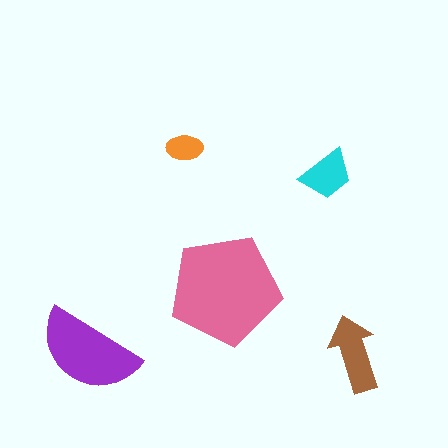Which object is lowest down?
The purple semicircle is bottommost.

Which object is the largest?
The pink pentagon.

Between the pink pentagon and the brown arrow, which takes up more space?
The pink pentagon.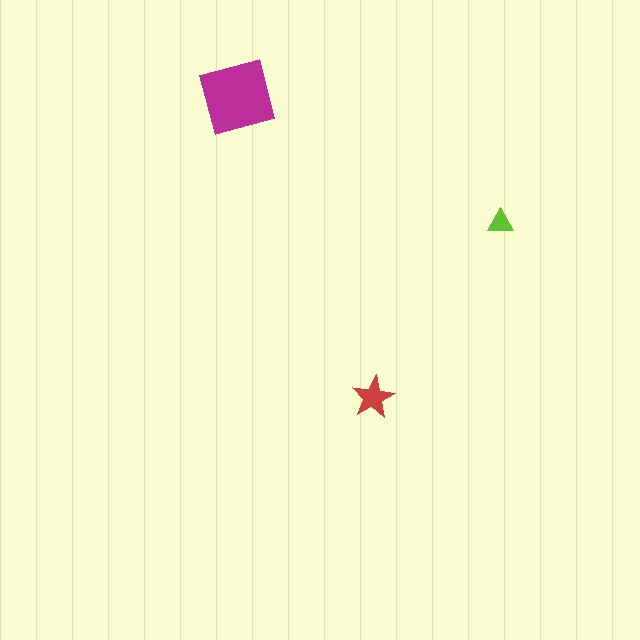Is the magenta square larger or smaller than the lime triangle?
Larger.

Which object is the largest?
The magenta square.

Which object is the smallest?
The lime triangle.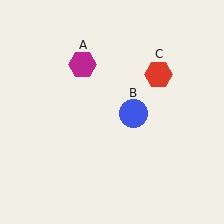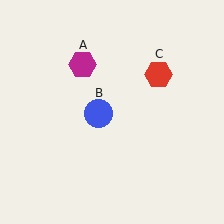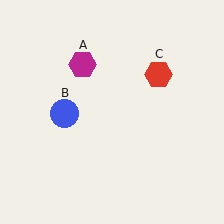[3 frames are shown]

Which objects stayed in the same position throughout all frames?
Magenta hexagon (object A) and red hexagon (object C) remained stationary.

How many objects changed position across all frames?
1 object changed position: blue circle (object B).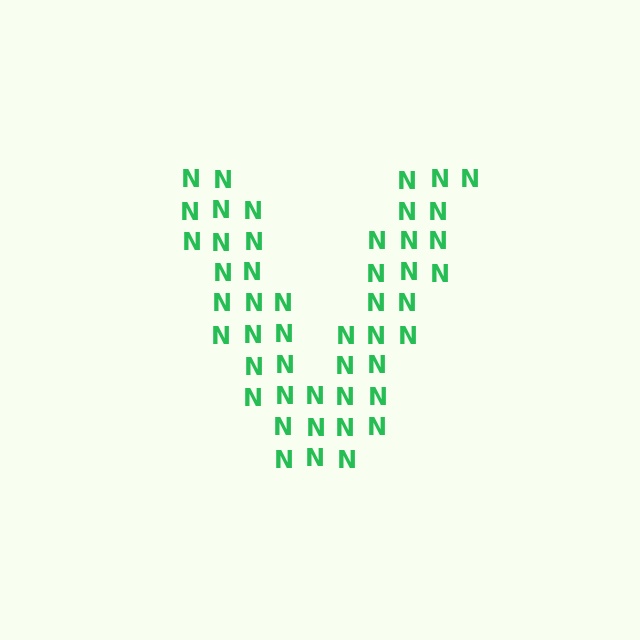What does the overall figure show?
The overall figure shows the letter V.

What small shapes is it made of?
It is made of small letter N's.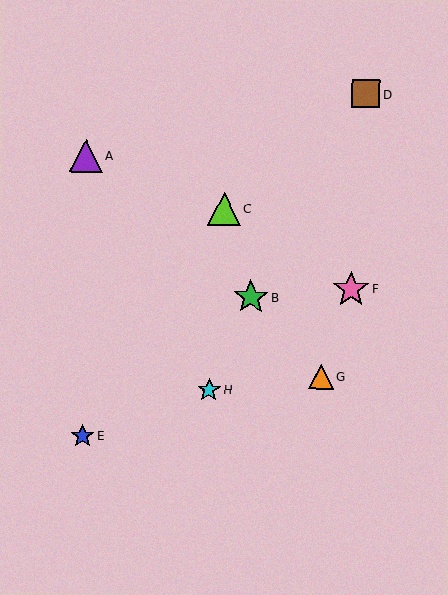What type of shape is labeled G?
Shape G is an orange triangle.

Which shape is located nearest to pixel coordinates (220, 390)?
The cyan star (labeled H) at (209, 390) is nearest to that location.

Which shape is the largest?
The pink star (labeled F) is the largest.